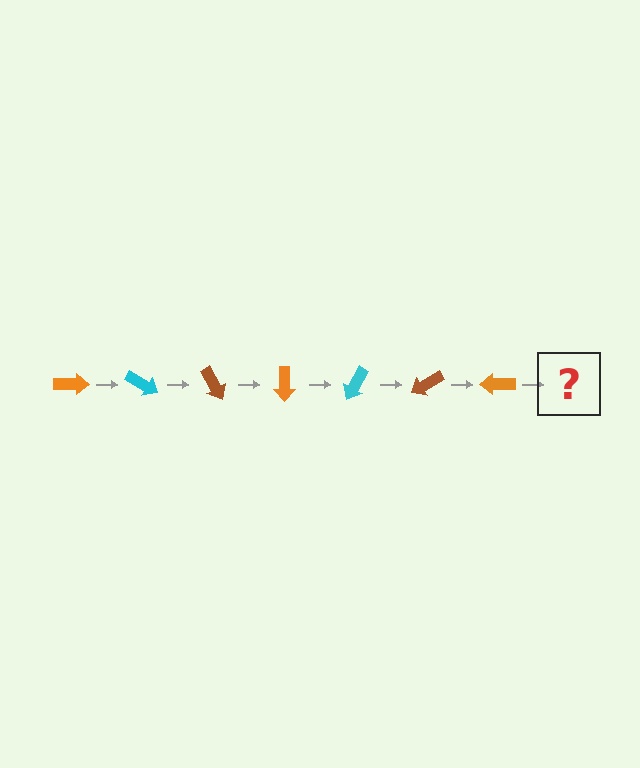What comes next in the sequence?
The next element should be a cyan arrow, rotated 210 degrees from the start.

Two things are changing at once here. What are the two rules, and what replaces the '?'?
The two rules are that it rotates 30 degrees each step and the color cycles through orange, cyan, and brown. The '?' should be a cyan arrow, rotated 210 degrees from the start.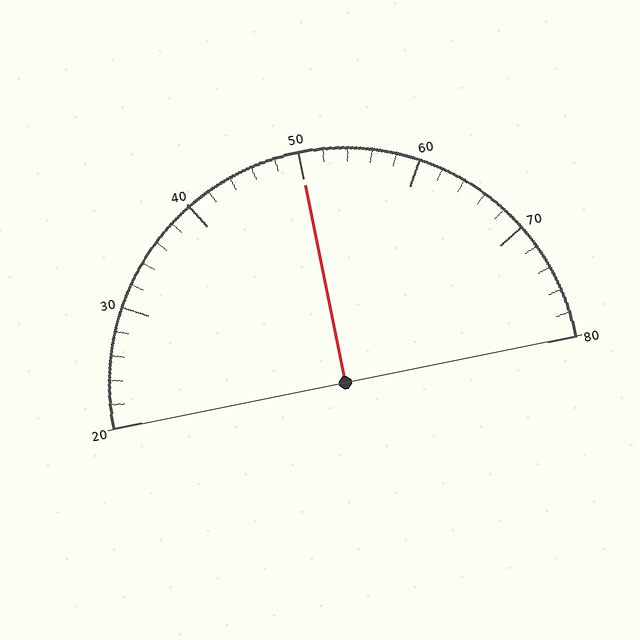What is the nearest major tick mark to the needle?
The nearest major tick mark is 50.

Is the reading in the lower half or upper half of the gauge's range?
The reading is in the upper half of the range (20 to 80).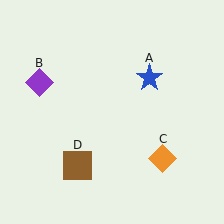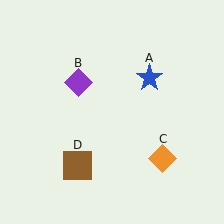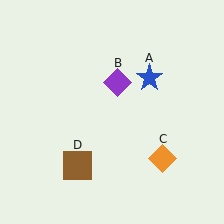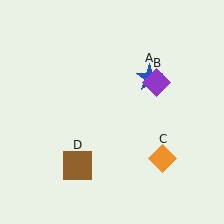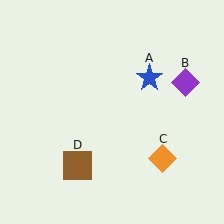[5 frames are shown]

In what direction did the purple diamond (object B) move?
The purple diamond (object B) moved right.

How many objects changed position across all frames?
1 object changed position: purple diamond (object B).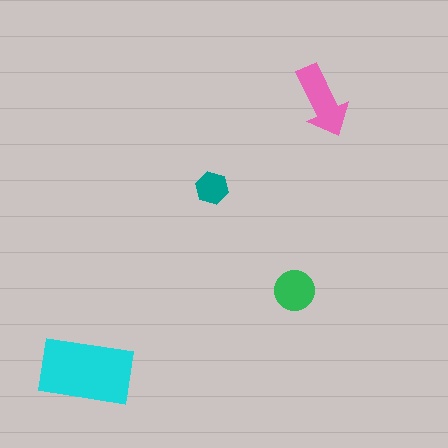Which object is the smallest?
The teal hexagon.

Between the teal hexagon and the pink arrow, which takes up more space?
The pink arrow.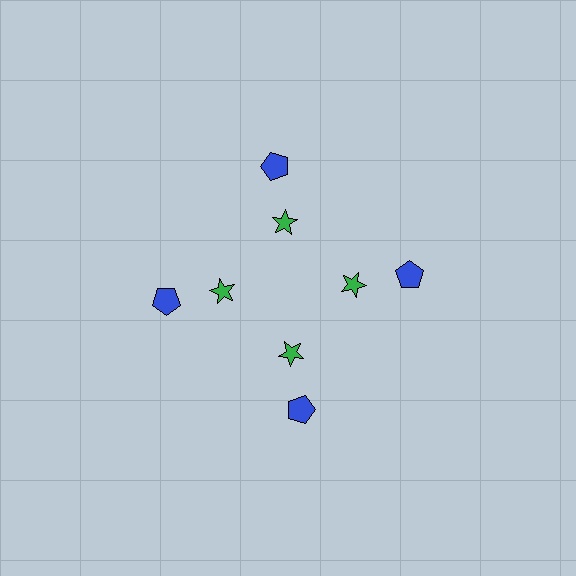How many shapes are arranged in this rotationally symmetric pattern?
There are 8 shapes, arranged in 4 groups of 2.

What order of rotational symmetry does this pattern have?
This pattern has 4-fold rotational symmetry.